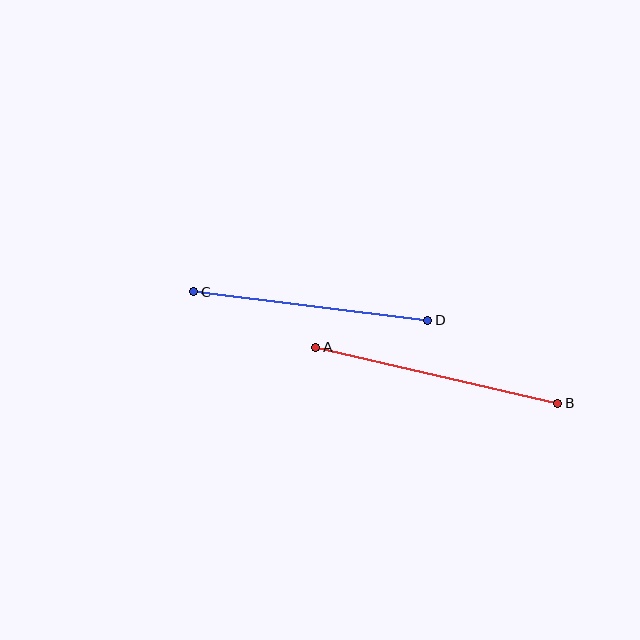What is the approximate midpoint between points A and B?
The midpoint is at approximately (437, 375) pixels.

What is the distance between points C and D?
The distance is approximately 236 pixels.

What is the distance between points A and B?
The distance is approximately 248 pixels.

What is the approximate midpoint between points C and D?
The midpoint is at approximately (311, 306) pixels.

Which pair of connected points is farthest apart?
Points A and B are farthest apart.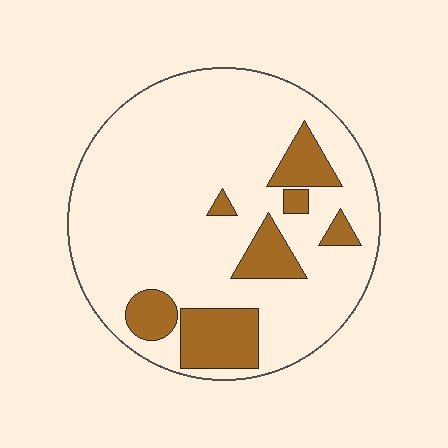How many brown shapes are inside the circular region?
7.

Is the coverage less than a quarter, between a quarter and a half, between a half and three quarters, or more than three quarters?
Less than a quarter.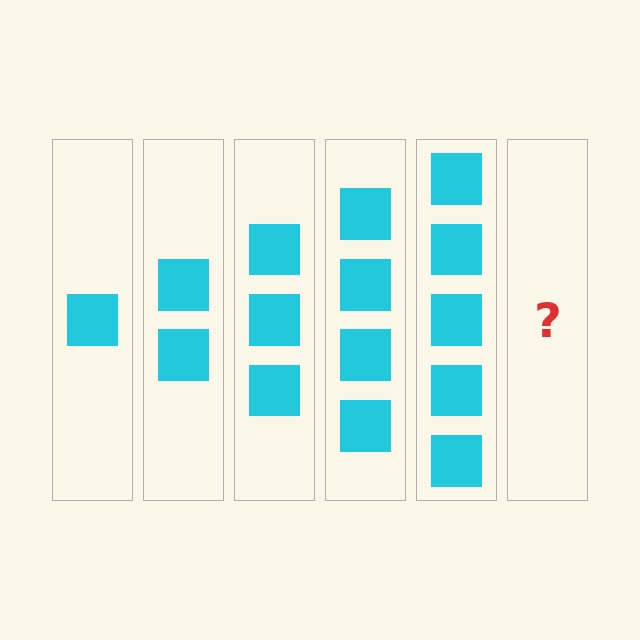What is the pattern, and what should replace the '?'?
The pattern is that each step adds one more square. The '?' should be 6 squares.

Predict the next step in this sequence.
The next step is 6 squares.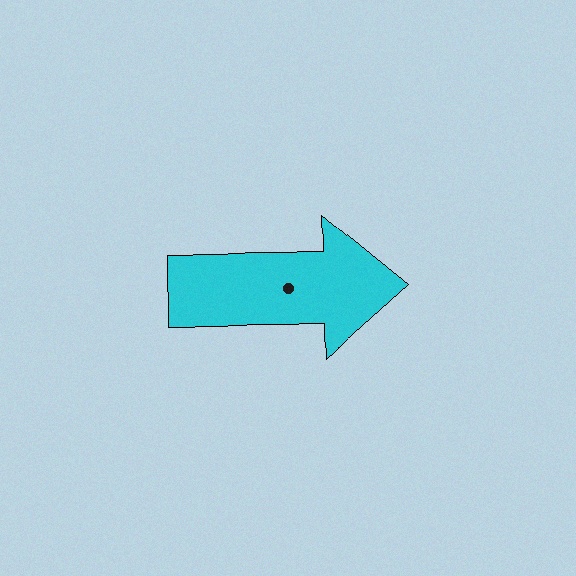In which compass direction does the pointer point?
East.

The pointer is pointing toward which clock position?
Roughly 3 o'clock.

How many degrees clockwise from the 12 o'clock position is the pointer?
Approximately 89 degrees.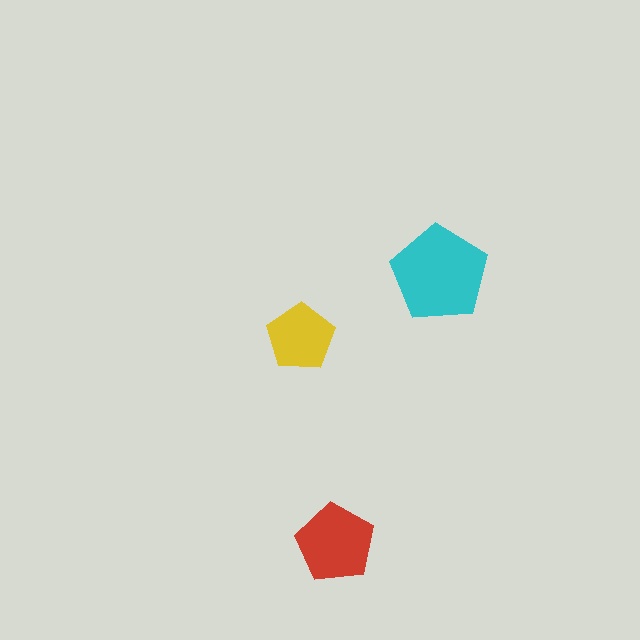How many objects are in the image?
There are 3 objects in the image.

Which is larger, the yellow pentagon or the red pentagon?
The red one.